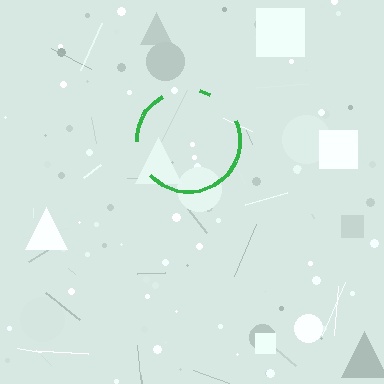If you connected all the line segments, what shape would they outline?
They would outline a circle.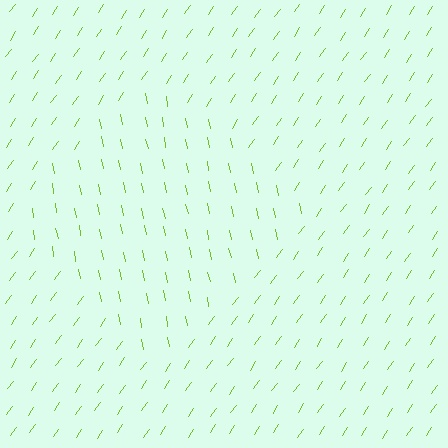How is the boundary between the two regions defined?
The boundary is defined purely by a change in line orientation (approximately 45 degrees difference). All lines are the same color and thickness.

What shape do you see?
I see a diamond.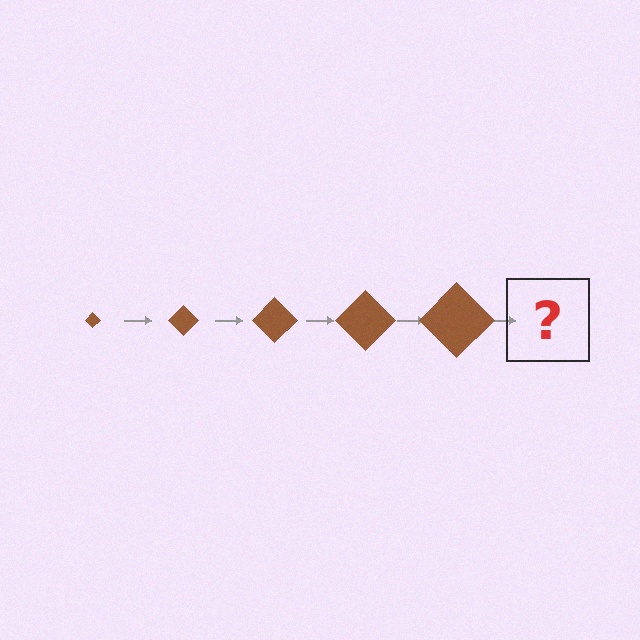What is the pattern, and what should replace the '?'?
The pattern is that the diamond gets progressively larger each step. The '?' should be a brown diamond, larger than the previous one.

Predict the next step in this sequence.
The next step is a brown diamond, larger than the previous one.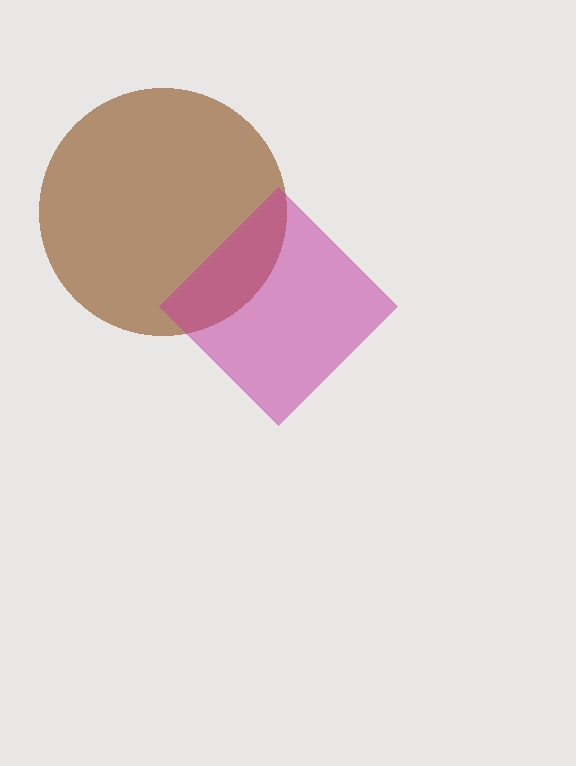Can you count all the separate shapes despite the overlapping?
Yes, there are 2 separate shapes.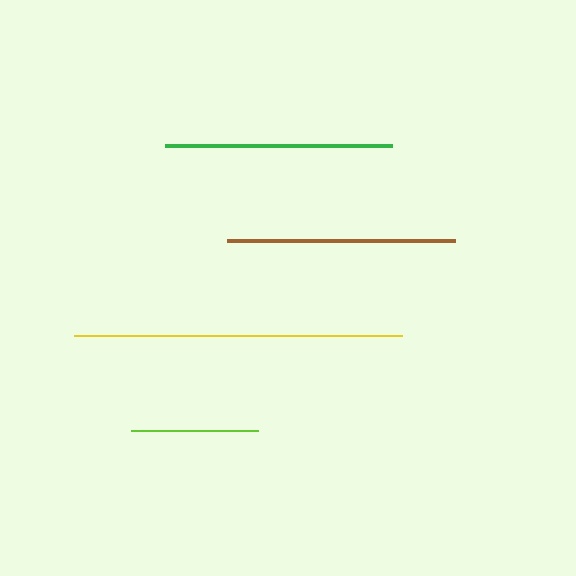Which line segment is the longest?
The yellow line is the longest at approximately 328 pixels.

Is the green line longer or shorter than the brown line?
The brown line is longer than the green line.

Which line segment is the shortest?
The lime line is the shortest at approximately 127 pixels.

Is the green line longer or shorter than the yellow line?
The yellow line is longer than the green line.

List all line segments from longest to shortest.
From longest to shortest: yellow, brown, green, lime.